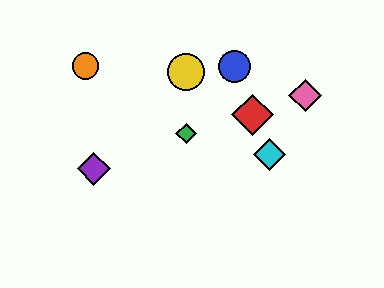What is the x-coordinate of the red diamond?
The red diamond is at x≈252.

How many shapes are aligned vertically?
2 shapes (the green diamond, the yellow circle) are aligned vertically.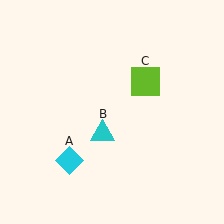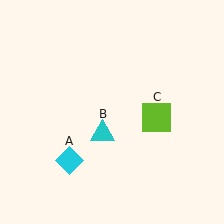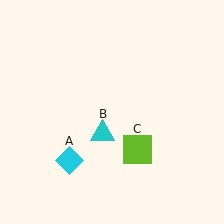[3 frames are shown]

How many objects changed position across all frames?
1 object changed position: lime square (object C).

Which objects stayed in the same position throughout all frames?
Cyan diamond (object A) and cyan triangle (object B) remained stationary.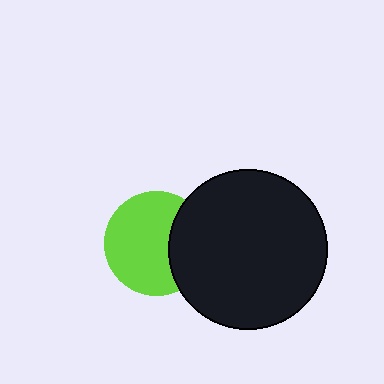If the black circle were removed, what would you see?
You would see the complete lime circle.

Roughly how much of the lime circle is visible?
Most of it is visible (roughly 70%).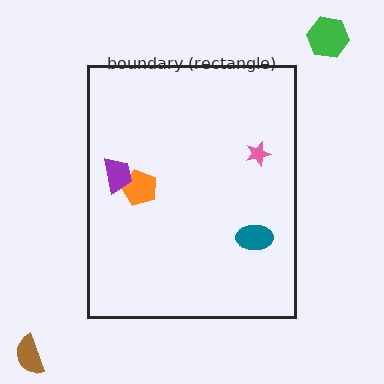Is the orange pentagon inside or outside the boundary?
Inside.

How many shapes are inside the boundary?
4 inside, 2 outside.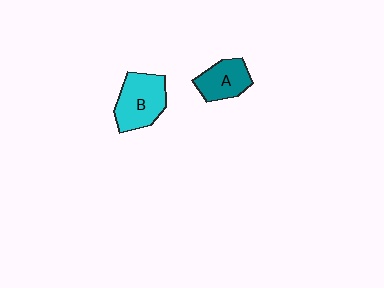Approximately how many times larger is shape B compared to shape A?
Approximately 1.4 times.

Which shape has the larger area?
Shape B (cyan).